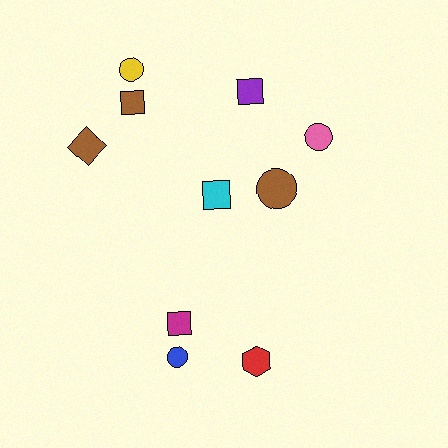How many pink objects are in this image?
There is 1 pink object.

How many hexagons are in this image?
There is 1 hexagon.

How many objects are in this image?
There are 10 objects.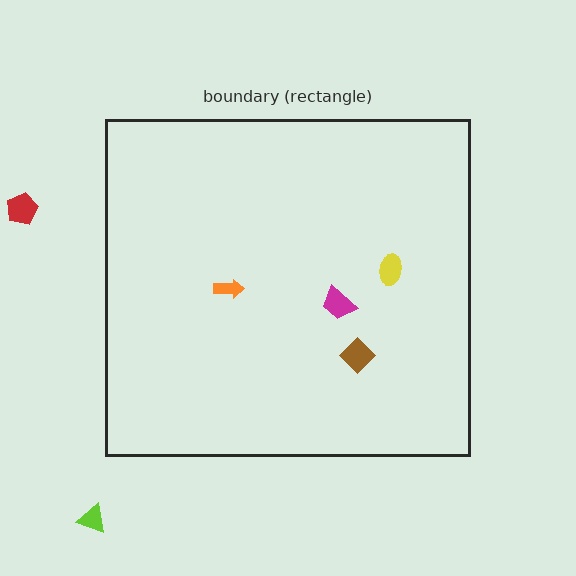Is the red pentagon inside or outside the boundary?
Outside.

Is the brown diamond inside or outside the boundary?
Inside.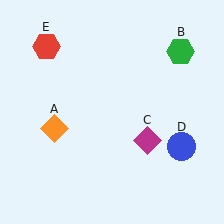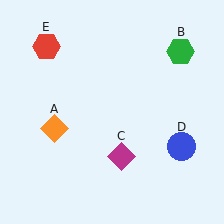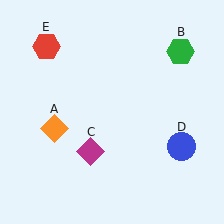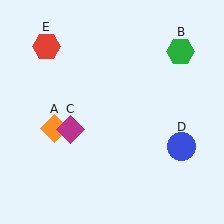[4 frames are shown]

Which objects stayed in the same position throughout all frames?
Orange diamond (object A) and green hexagon (object B) and blue circle (object D) and red hexagon (object E) remained stationary.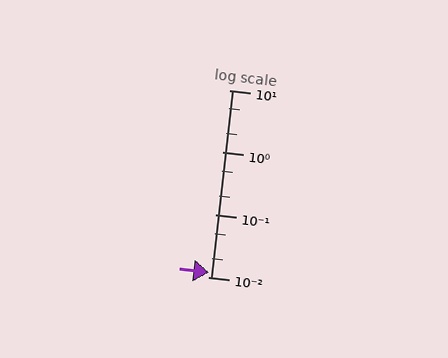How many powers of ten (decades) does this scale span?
The scale spans 3 decades, from 0.01 to 10.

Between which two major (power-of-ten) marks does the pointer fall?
The pointer is between 0.01 and 0.1.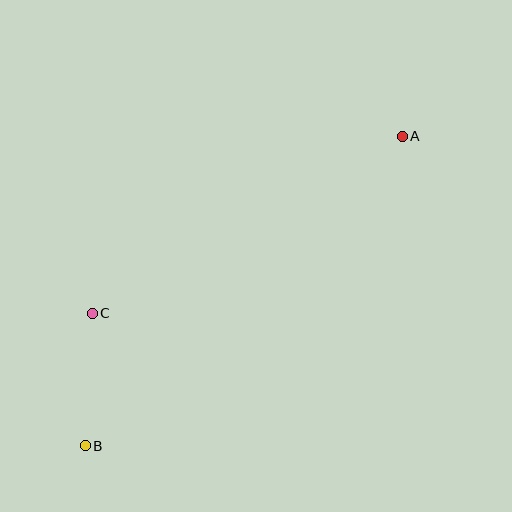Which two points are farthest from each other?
Points A and B are farthest from each other.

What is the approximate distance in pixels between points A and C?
The distance between A and C is approximately 357 pixels.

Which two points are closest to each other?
Points B and C are closest to each other.